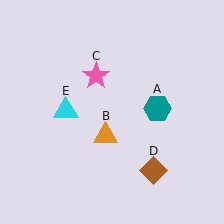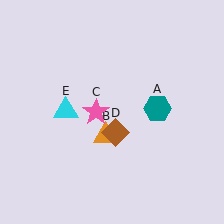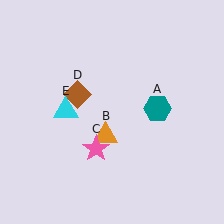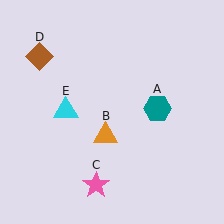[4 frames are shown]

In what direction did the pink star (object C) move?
The pink star (object C) moved down.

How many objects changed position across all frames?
2 objects changed position: pink star (object C), brown diamond (object D).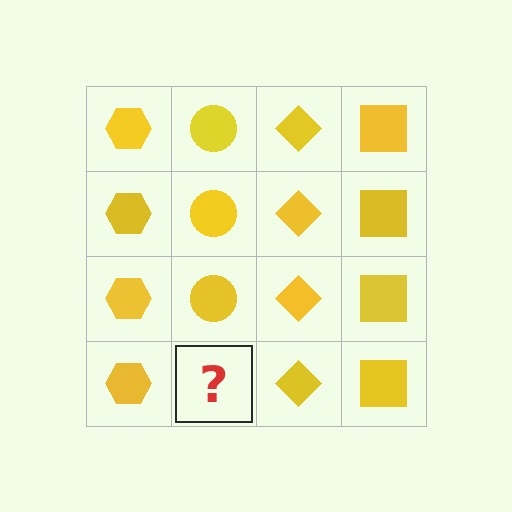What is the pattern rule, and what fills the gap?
The rule is that each column has a consistent shape. The gap should be filled with a yellow circle.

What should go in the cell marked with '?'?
The missing cell should contain a yellow circle.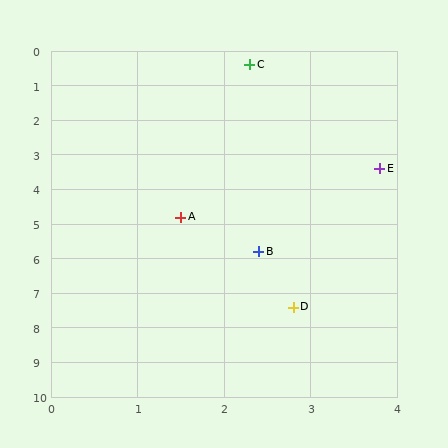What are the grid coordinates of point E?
Point E is at approximately (3.8, 3.4).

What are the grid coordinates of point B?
Point B is at approximately (2.4, 5.8).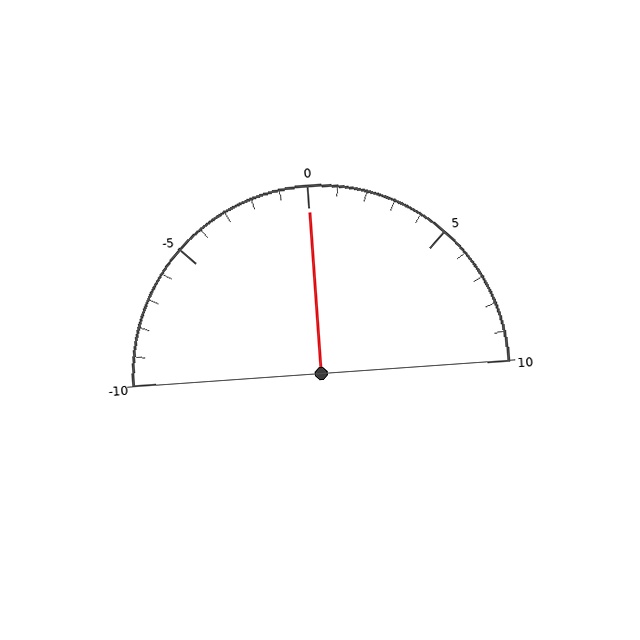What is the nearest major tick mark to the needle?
The nearest major tick mark is 0.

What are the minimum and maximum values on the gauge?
The gauge ranges from -10 to 10.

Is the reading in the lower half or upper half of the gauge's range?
The reading is in the upper half of the range (-10 to 10).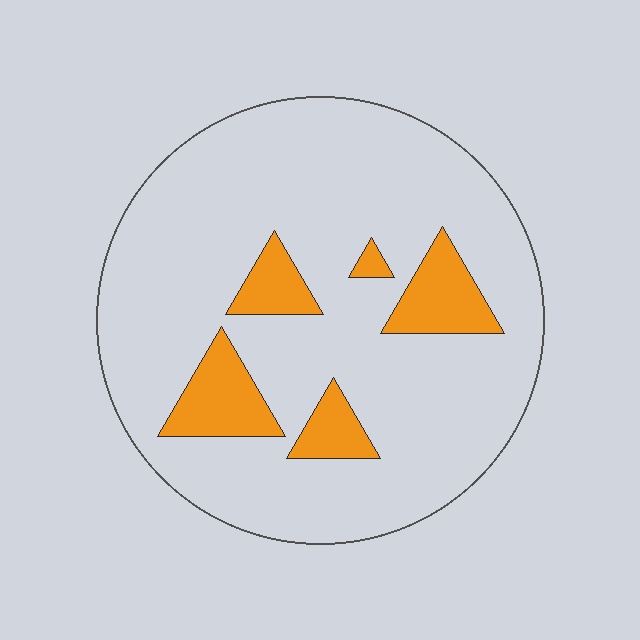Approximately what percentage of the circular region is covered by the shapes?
Approximately 15%.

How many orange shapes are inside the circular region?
5.